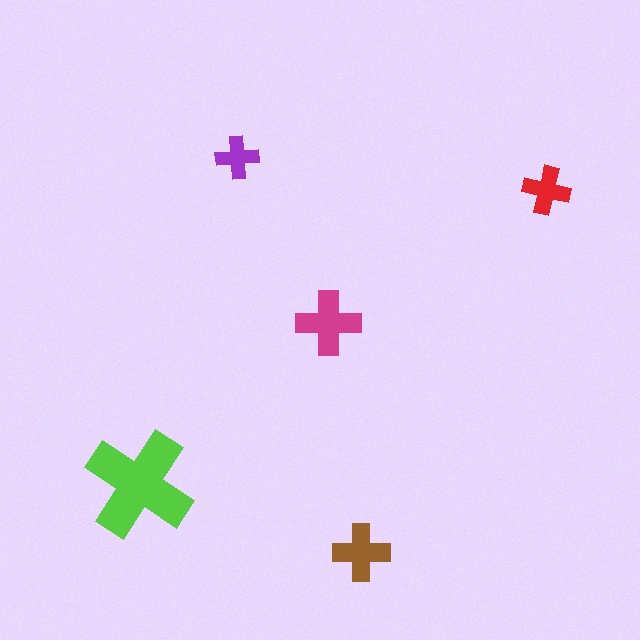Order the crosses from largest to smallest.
the lime one, the magenta one, the brown one, the red one, the purple one.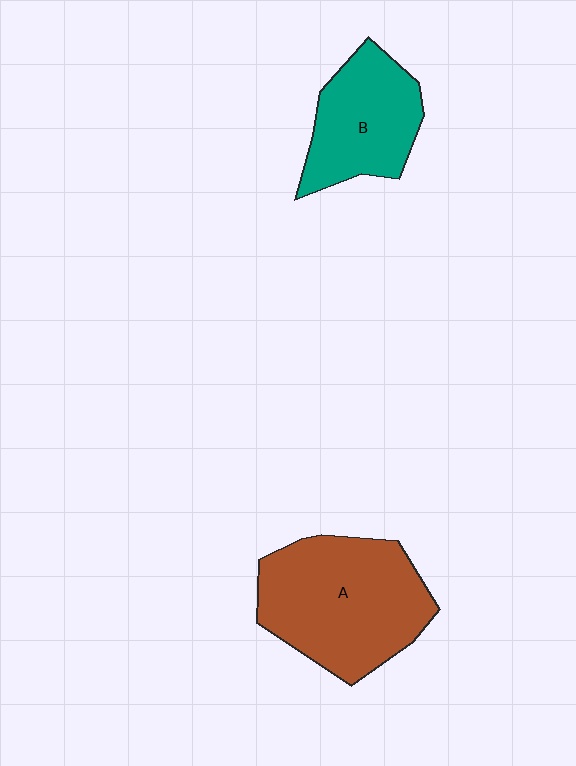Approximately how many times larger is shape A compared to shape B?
Approximately 1.5 times.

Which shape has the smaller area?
Shape B (teal).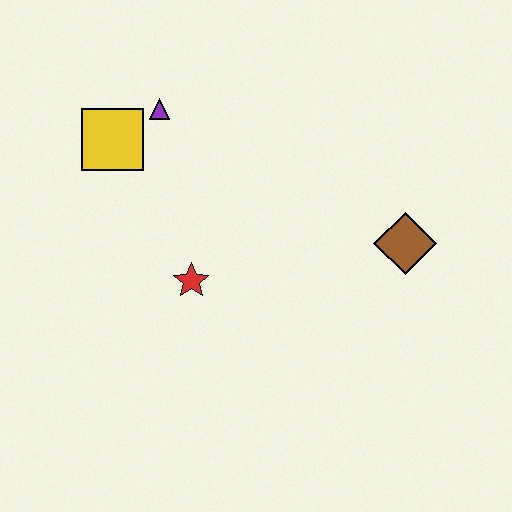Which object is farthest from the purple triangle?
The brown diamond is farthest from the purple triangle.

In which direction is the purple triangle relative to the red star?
The purple triangle is above the red star.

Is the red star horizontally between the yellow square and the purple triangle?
No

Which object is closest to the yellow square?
The purple triangle is closest to the yellow square.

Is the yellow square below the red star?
No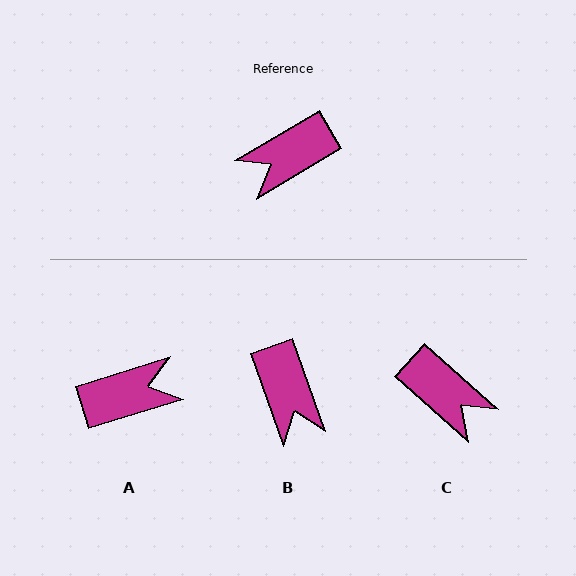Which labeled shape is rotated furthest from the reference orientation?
A, about 166 degrees away.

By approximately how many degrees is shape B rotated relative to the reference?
Approximately 79 degrees counter-clockwise.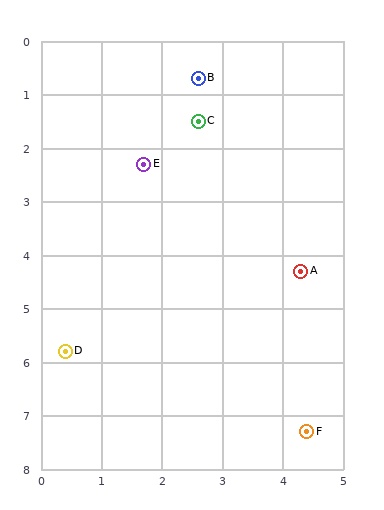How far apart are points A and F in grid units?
Points A and F are about 3.0 grid units apart.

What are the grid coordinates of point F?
Point F is at approximately (4.4, 7.3).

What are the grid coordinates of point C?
Point C is at approximately (2.6, 1.5).